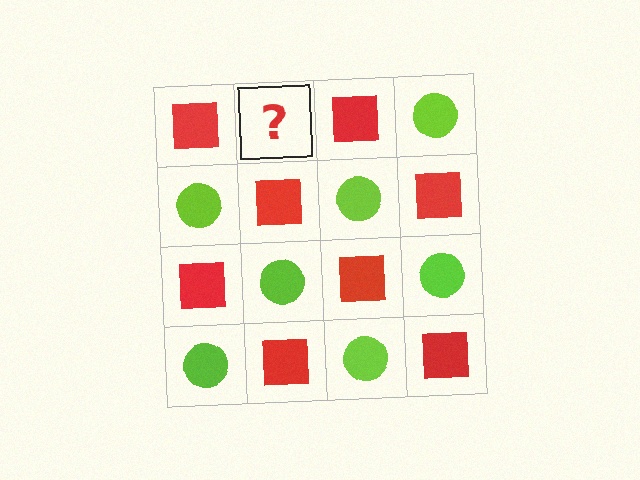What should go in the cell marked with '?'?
The missing cell should contain a lime circle.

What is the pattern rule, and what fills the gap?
The rule is that it alternates red square and lime circle in a checkerboard pattern. The gap should be filled with a lime circle.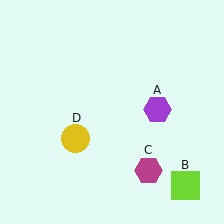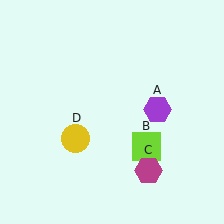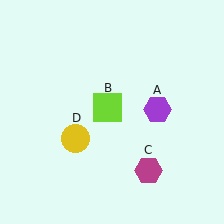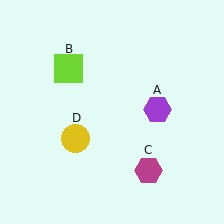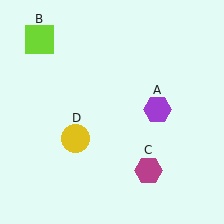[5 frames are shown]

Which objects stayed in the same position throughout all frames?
Purple hexagon (object A) and magenta hexagon (object C) and yellow circle (object D) remained stationary.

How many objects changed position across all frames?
1 object changed position: lime square (object B).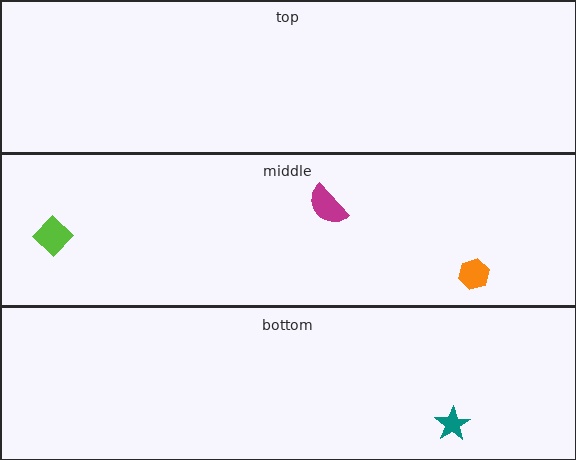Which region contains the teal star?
The bottom region.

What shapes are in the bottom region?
The teal star.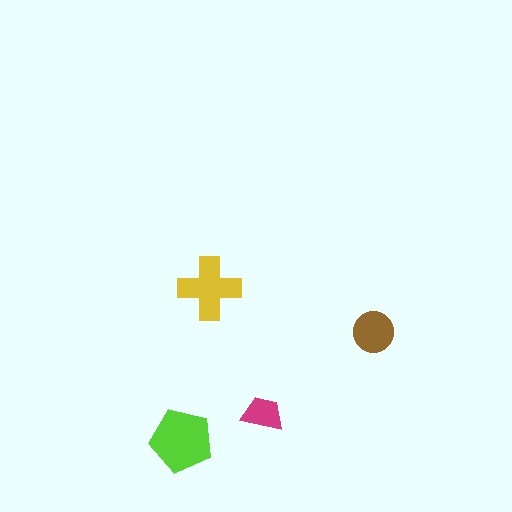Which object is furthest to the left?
The lime pentagon is leftmost.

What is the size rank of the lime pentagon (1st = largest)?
1st.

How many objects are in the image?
There are 4 objects in the image.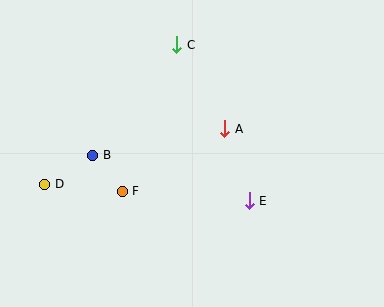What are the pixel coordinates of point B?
Point B is at (93, 155).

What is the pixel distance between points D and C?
The distance between D and C is 192 pixels.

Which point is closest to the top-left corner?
Point B is closest to the top-left corner.